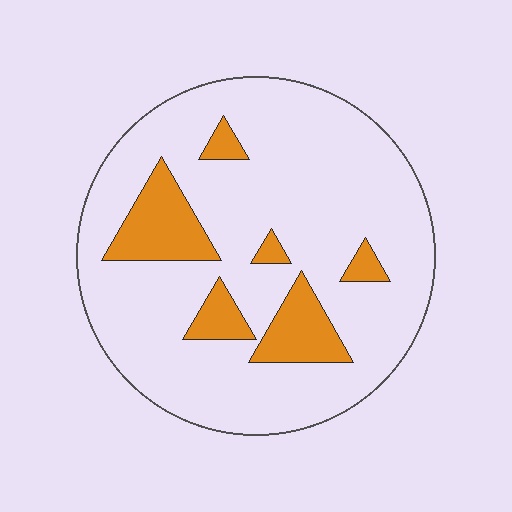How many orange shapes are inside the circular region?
6.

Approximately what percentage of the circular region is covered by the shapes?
Approximately 15%.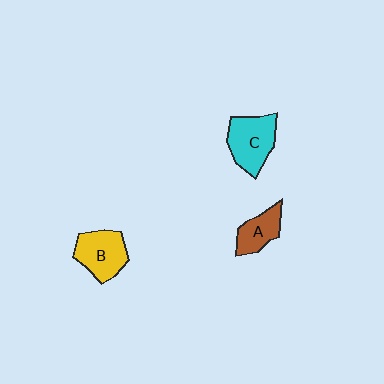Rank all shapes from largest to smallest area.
From largest to smallest: C (cyan), B (yellow), A (brown).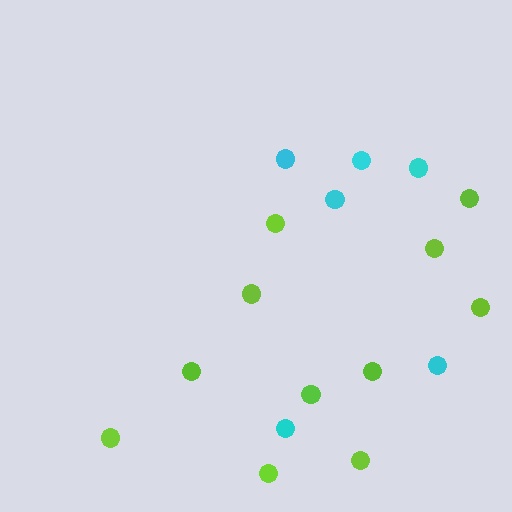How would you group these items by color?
There are 2 groups: one group of lime circles (11) and one group of cyan circles (6).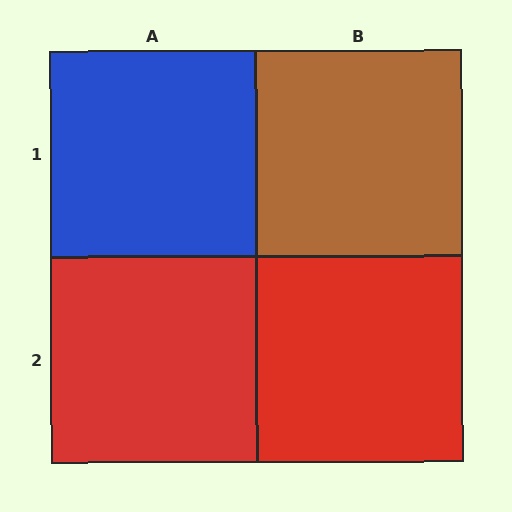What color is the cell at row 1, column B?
Brown.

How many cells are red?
2 cells are red.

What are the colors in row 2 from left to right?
Red, red.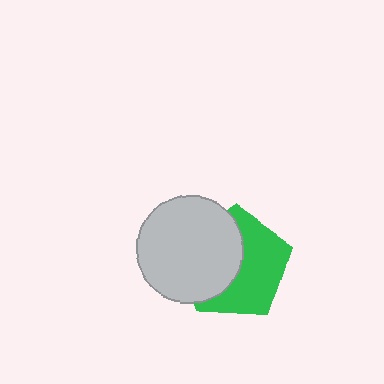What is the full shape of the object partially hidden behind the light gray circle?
The partially hidden object is a green pentagon.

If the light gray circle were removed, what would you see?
You would see the complete green pentagon.